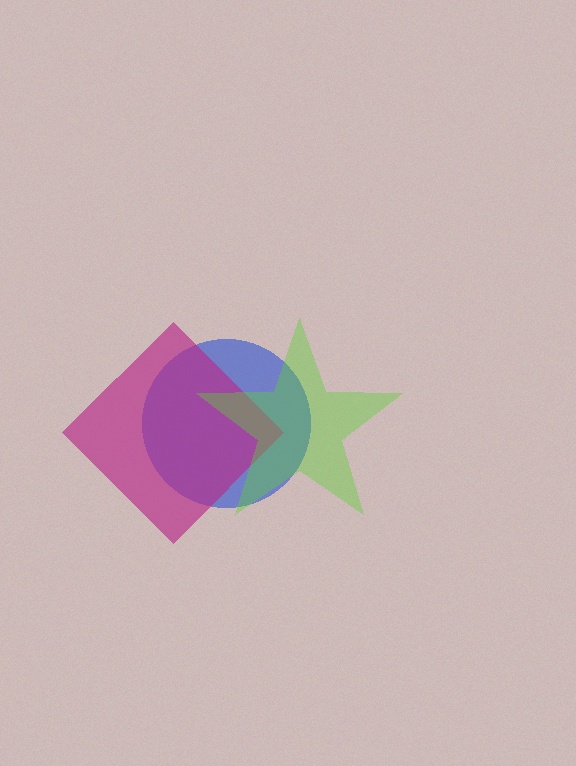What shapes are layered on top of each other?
The layered shapes are: a blue circle, a magenta diamond, a lime star.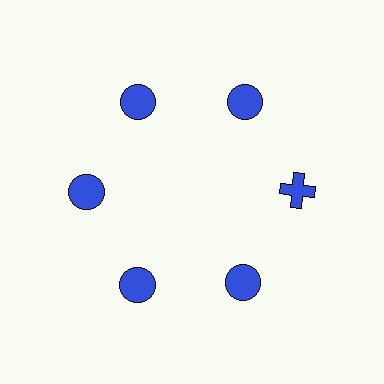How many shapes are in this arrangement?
There are 6 shapes arranged in a ring pattern.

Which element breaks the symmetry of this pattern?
The blue cross at roughly the 3 o'clock position breaks the symmetry. All other shapes are blue circles.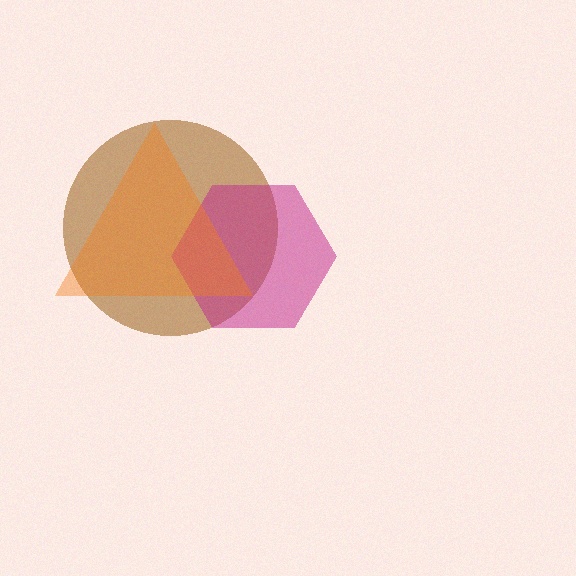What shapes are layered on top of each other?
The layered shapes are: a brown circle, a magenta hexagon, an orange triangle.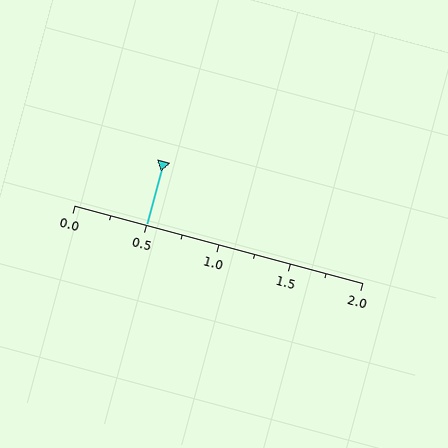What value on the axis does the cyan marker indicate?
The marker indicates approximately 0.5.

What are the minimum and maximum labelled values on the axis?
The axis runs from 0.0 to 2.0.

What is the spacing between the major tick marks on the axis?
The major ticks are spaced 0.5 apart.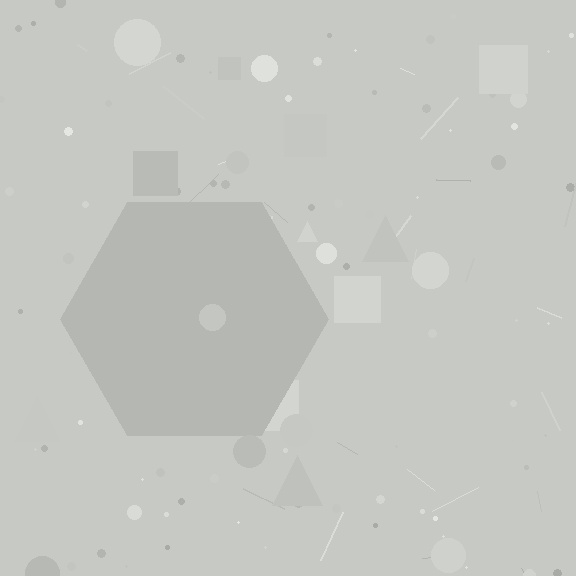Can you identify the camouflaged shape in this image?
The camouflaged shape is a hexagon.